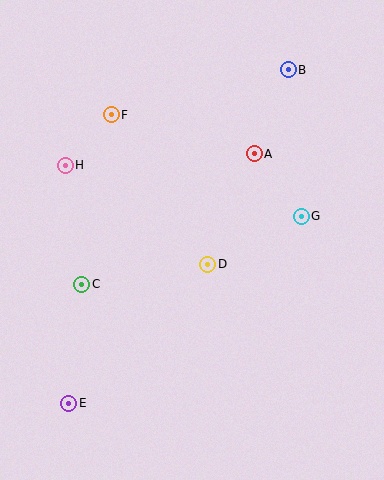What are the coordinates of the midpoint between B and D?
The midpoint between B and D is at (248, 167).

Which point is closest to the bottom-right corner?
Point G is closest to the bottom-right corner.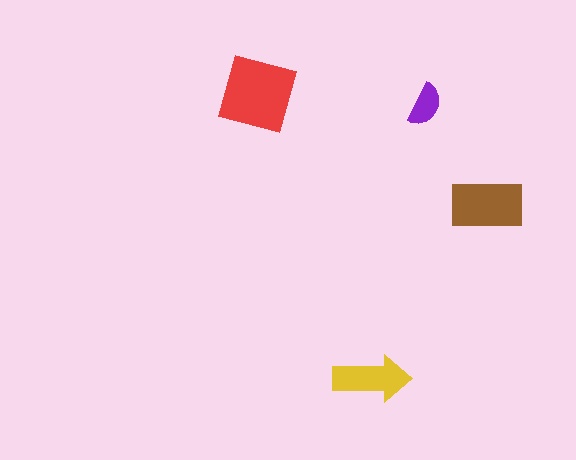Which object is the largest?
The red square.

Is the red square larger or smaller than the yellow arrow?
Larger.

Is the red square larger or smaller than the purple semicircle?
Larger.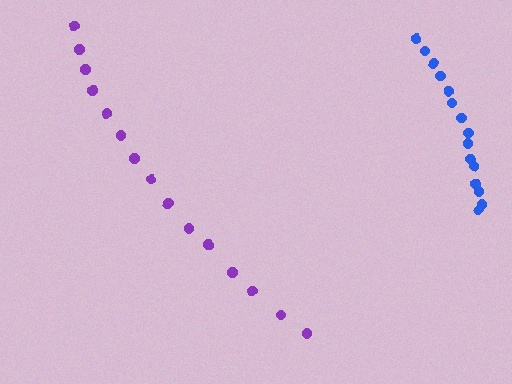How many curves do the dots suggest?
There are 2 distinct paths.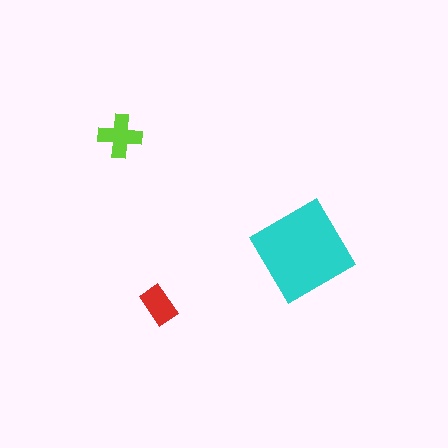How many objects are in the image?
There are 3 objects in the image.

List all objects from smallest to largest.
The red rectangle, the lime cross, the cyan diamond.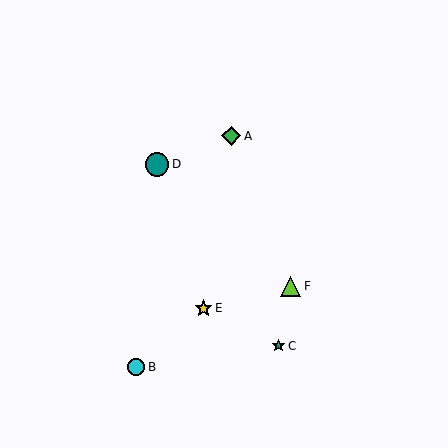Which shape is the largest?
The teal circle (labeled D) is the largest.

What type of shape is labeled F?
Shape F is a lime triangle.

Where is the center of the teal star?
The center of the teal star is at (278, 346).